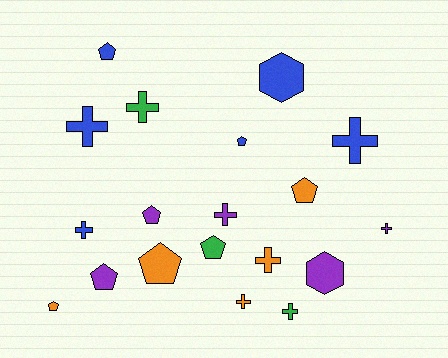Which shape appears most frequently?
Cross, with 9 objects.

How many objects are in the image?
There are 19 objects.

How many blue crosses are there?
There are 3 blue crosses.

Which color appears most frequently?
Blue, with 6 objects.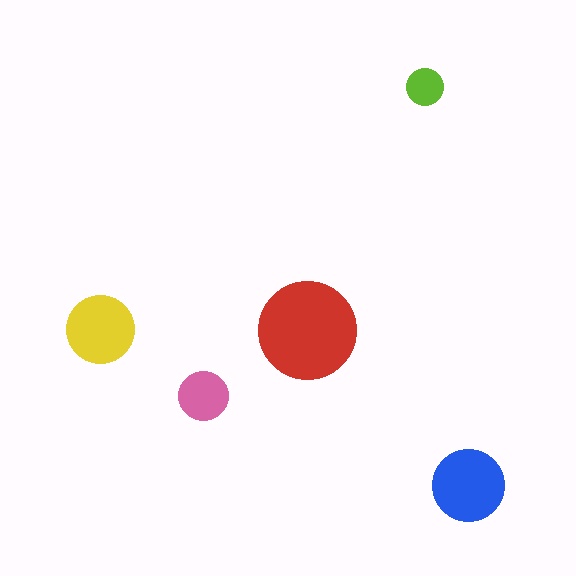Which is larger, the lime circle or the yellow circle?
The yellow one.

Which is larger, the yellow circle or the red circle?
The red one.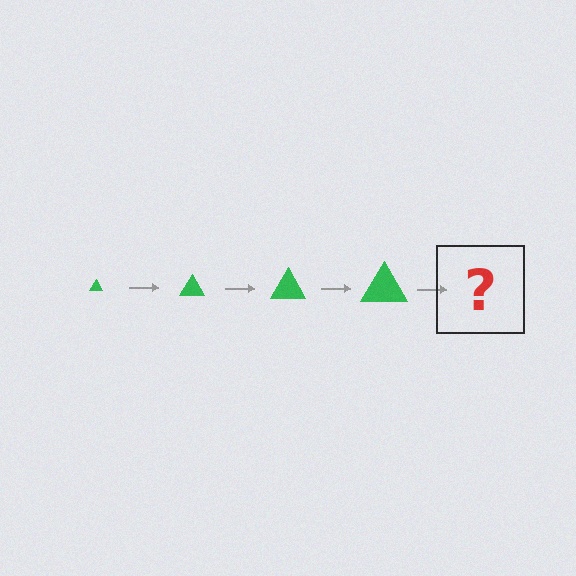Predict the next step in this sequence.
The next step is a green triangle, larger than the previous one.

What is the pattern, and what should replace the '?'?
The pattern is that the triangle gets progressively larger each step. The '?' should be a green triangle, larger than the previous one.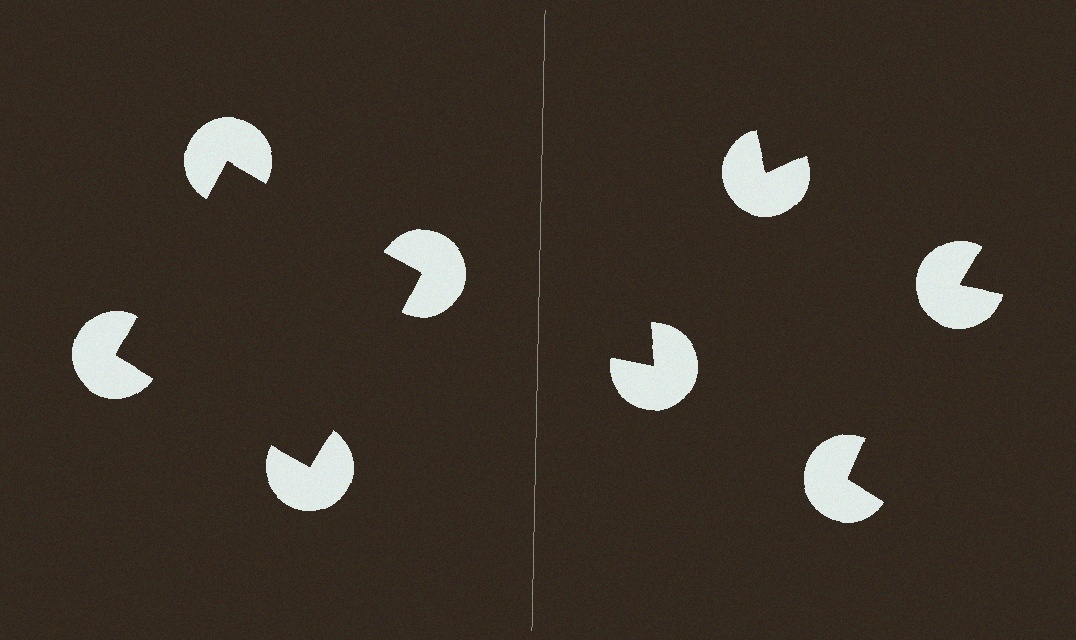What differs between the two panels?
The pac-man discs are positioned identically on both sides; only the wedge orientations differ. On the left they align to a square; on the right they are misaligned.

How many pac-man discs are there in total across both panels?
8 — 4 on each side.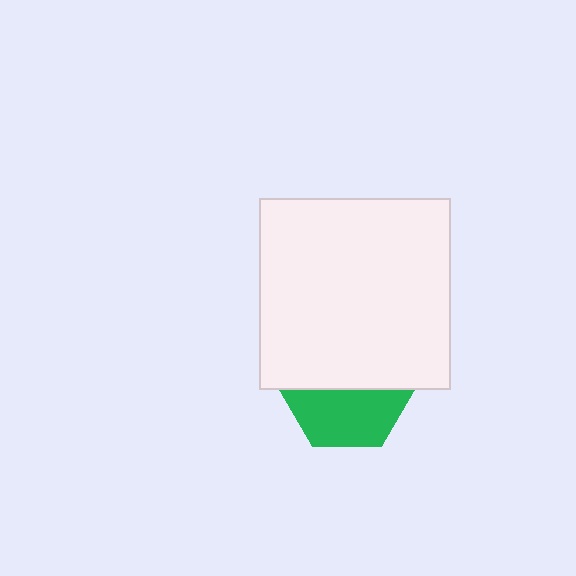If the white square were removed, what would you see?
You would see the complete green hexagon.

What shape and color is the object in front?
The object in front is a white square.